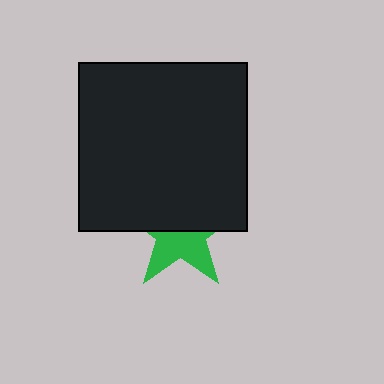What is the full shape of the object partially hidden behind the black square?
The partially hidden object is a green star.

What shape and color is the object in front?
The object in front is a black square.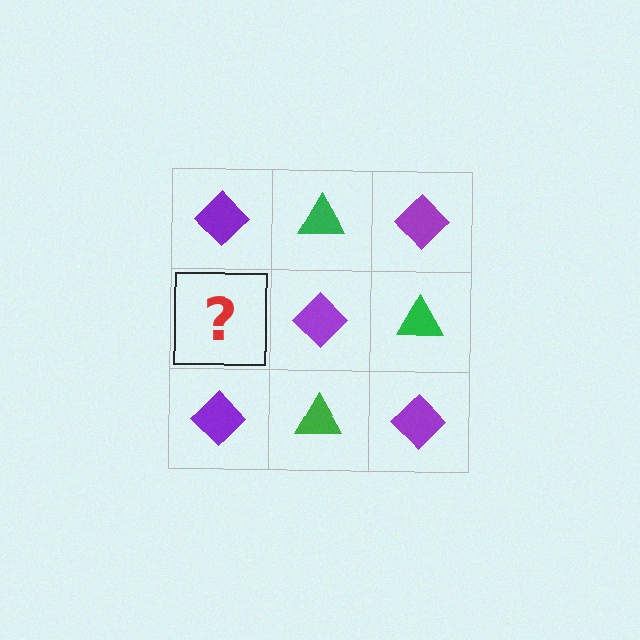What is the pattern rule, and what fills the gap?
The rule is that it alternates purple diamond and green triangle in a checkerboard pattern. The gap should be filled with a green triangle.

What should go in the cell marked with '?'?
The missing cell should contain a green triangle.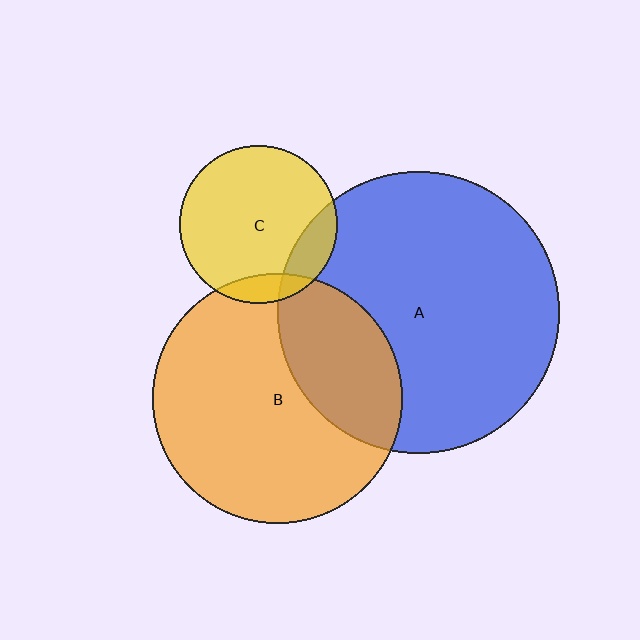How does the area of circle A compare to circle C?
Approximately 3.2 times.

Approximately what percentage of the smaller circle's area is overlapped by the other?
Approximately 30%.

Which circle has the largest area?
Circle A (blue).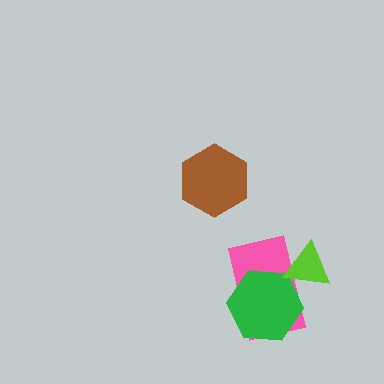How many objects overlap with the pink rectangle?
2 objects overlap with the pink rectangle.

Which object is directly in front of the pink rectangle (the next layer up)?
The green hexagon is directly in front of the pink rectangle.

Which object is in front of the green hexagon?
The lime triangle is in front of the green hexagon.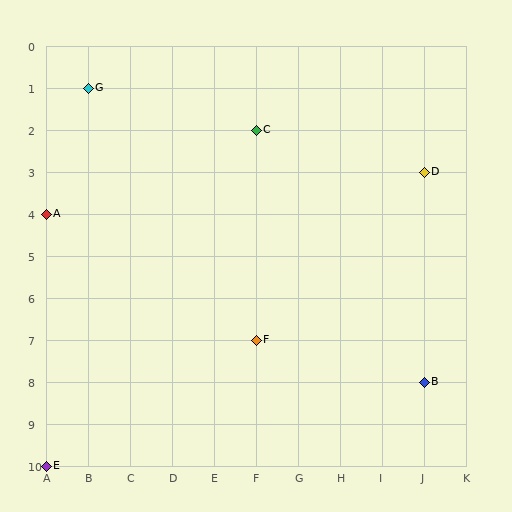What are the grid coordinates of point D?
Point D is at grid coordinates (J, 3).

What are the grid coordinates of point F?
Point F is at grid coordinates (F, 7).